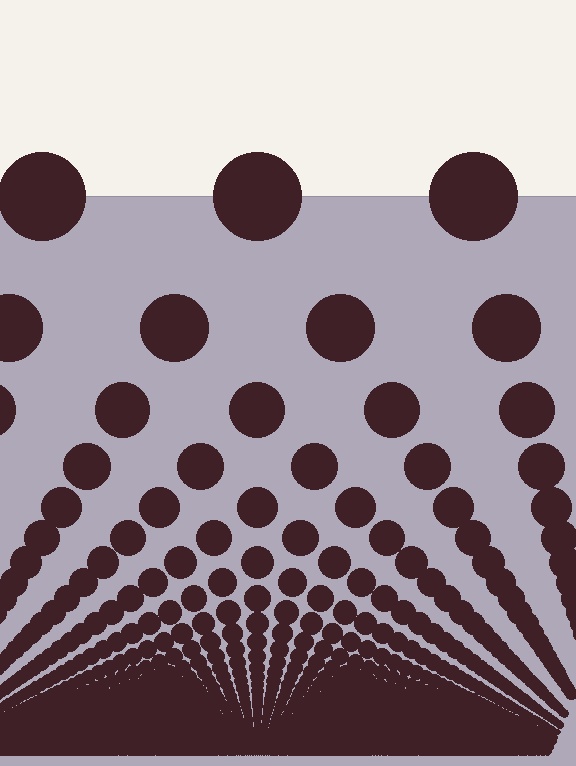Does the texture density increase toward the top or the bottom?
Density increases toward the bottom.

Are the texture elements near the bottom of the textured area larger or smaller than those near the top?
Smaller. The gradient is inverted — elements near the bottom are smaller and denser.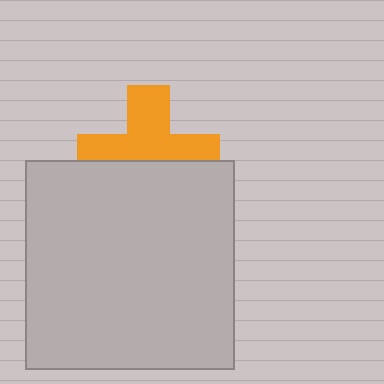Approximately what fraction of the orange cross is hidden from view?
Roughly 45% of the orange cross is hidden behind the light gray square.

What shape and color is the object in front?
The object in front is a light gray square.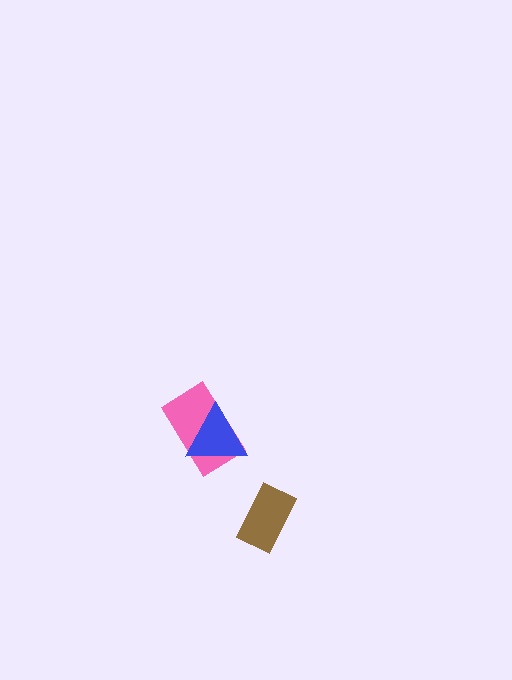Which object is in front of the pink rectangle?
The blue triangle is in front of the pink rectangle.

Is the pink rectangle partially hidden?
Yes, it is partially covered by another shape.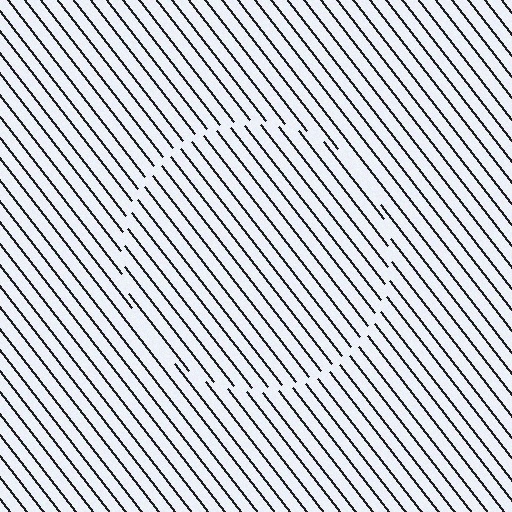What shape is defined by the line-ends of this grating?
An illusory circle. The interior of the shape contains the same grating, shifted by half a period — the contour is defined by the phase discontinuity where line-ends from the inner and outer gratings abut.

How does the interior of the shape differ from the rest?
The interior of the shape contains the same grating, shifted by half a period — the contour is defined by the phase discontinuity where line-ends from the inner and outer gratings abut.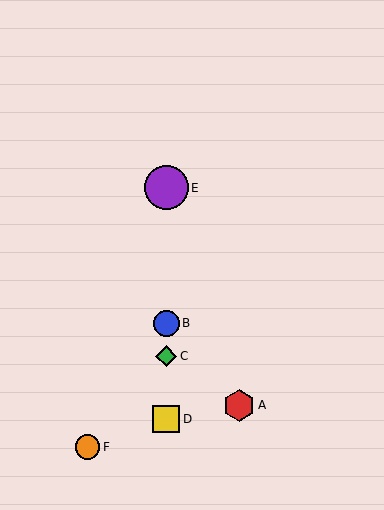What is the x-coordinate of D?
Object D is at x≈166.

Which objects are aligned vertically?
Objects B, C, D, E are aligned vertically.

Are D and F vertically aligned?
No, D is at x≈166 and F is at x≈88.